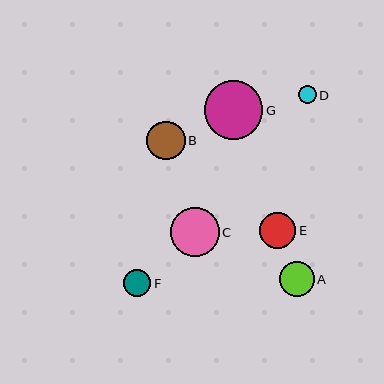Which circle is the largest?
Circle G is the largest with a size of approximately 58 pixels.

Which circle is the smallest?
Circle D is the smallest with a size of approximately 18 pixels.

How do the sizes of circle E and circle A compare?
Circle E and circle A are approximately the same size.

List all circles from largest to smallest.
From largest to smallest: G, C, B, E, A, F, D.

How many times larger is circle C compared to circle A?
Circle C is approximately 1.4 times the size of circle A.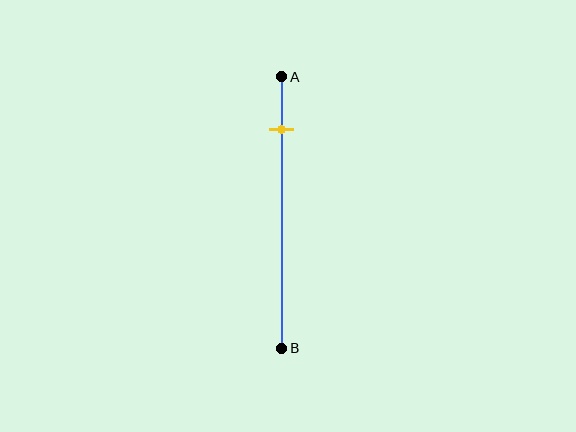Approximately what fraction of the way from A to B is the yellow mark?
The yellow mark is approximately 20% of the way from A to B.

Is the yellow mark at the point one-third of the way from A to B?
No, the mark is at about 20% from A, not at the 33% one-third point.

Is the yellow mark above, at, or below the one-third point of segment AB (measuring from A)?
The yellow mark is above the one-third point of segment AB.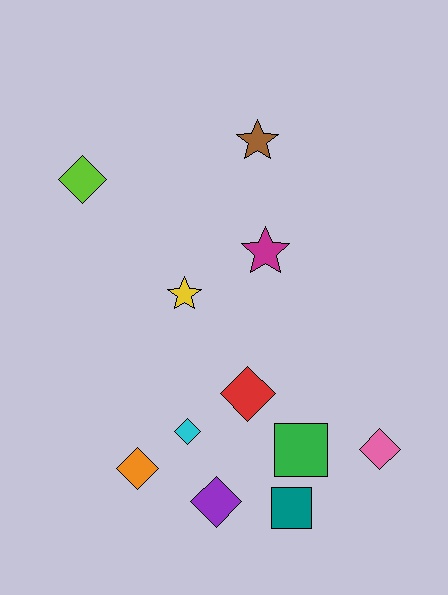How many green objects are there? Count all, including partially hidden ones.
There is 1 green object.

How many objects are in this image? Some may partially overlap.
There are 11 objects.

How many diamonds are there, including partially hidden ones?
There are 6 diamonds.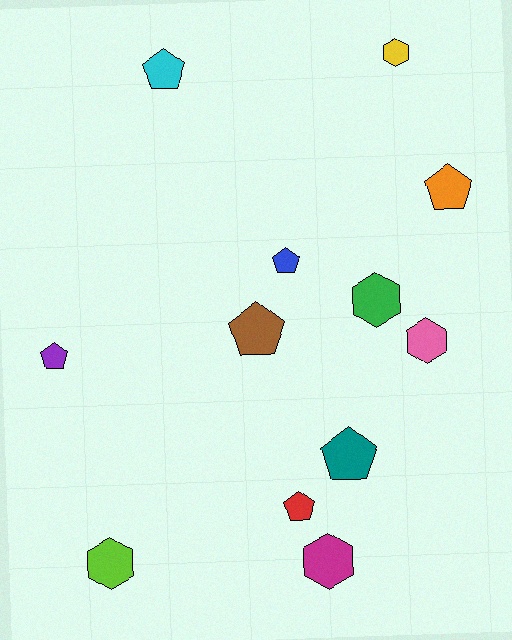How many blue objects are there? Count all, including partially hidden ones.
There is 1 blue object.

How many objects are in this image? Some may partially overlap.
There are 12 objects.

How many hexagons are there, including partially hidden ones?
There are 5 hexagons.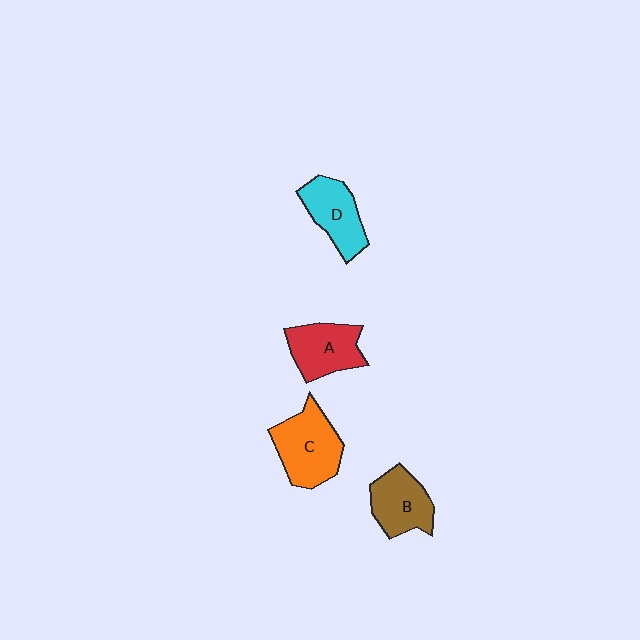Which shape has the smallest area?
Shape B (brown).